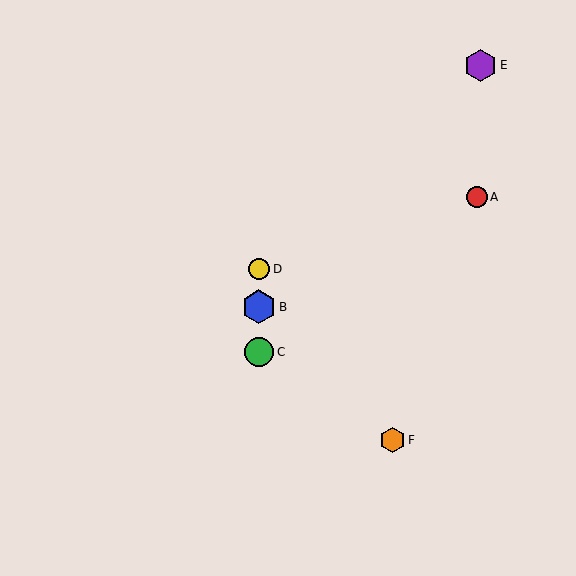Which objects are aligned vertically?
Objects B, C, D are aligned vertically.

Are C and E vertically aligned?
No, C is at x≈259 and E is at x≈481.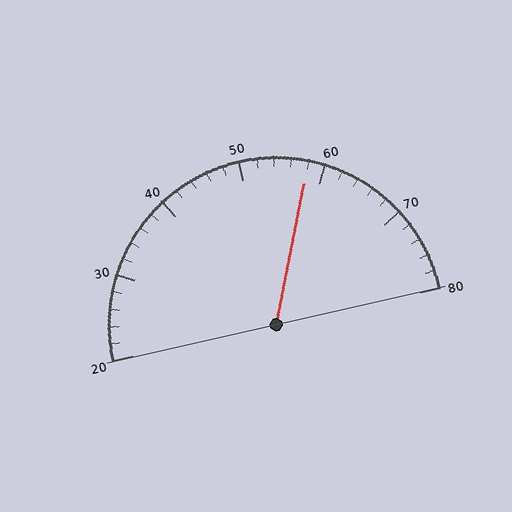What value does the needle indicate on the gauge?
The needle indicates approximately 58.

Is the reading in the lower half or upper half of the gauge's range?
The reading is in the upper half of the range (20 to 80).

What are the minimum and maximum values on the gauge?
The gauge ranges from 20 to 80.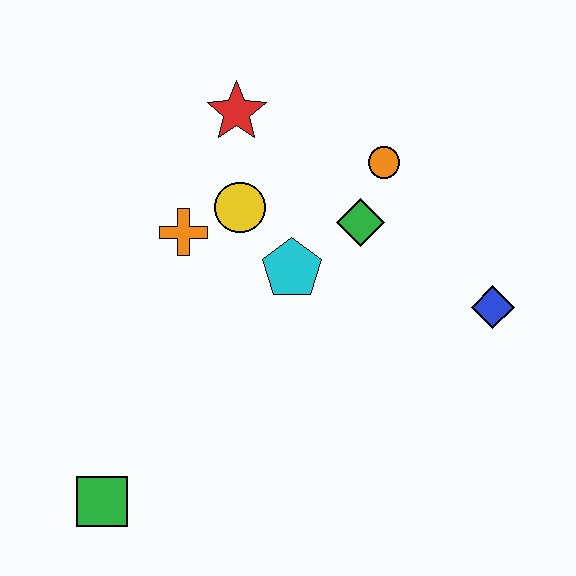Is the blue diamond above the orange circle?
No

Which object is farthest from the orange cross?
The blue diamond is farthest from the orange cross.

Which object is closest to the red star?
The yellow circle is closest to the red star.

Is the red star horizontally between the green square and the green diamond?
Yes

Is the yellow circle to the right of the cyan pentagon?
No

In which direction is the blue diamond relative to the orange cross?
The blue diamond is to the right of the orange cross.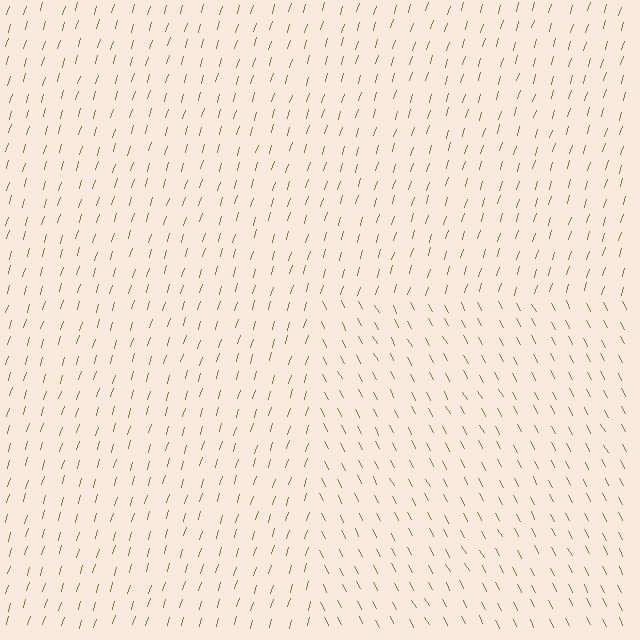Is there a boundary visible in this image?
Yes, there is a texture boundary formed by a change in line orientation.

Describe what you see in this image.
The image is filled with small brown line segments. A rectangle region in the image has lines oriented differently from the surrounding lines, creating a visible texture boundary.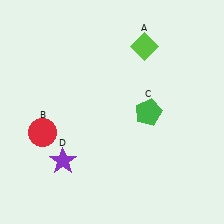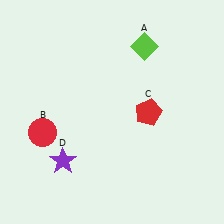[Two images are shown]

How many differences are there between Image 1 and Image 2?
There is 1 difference between the two images.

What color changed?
The pentagon (C) changed from green in Image 1 to red in Image 2.